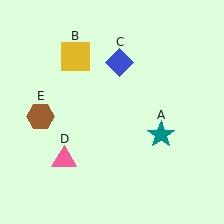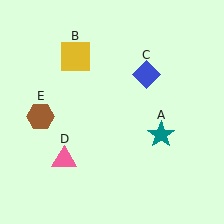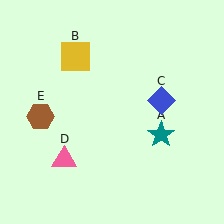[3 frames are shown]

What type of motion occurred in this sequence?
The blue diamond (object C) rotated clockwise around the center of the scene.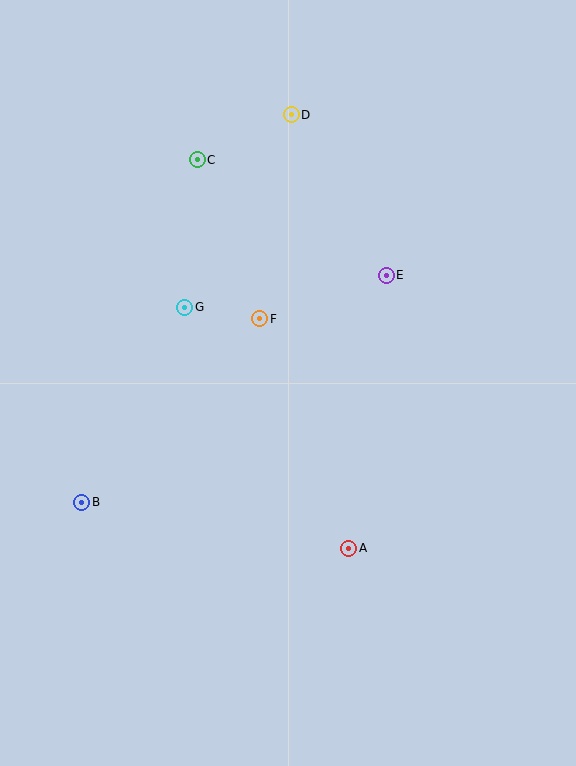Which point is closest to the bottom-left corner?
Point B is closest to the bottom-left corner.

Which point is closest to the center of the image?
Point F at (260, 319) is closest to the center.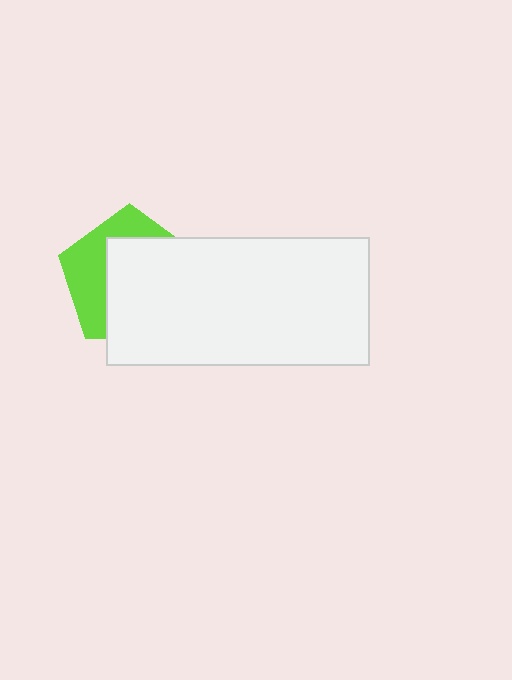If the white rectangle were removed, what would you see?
You would see the complete lime pentagon.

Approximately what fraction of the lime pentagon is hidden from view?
Roughly 62% of the lime pentagon is hidden behind the white rectangle.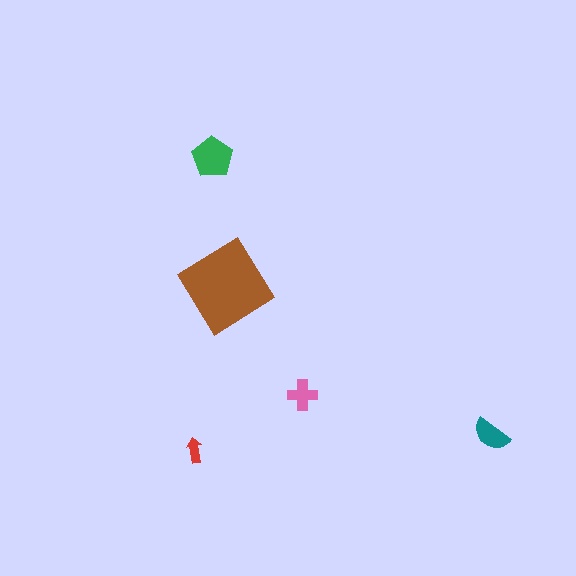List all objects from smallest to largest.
The red arrow, the pink cross, the teal semicircle, the green pentagon, the brown diamond.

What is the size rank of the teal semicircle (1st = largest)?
3rd.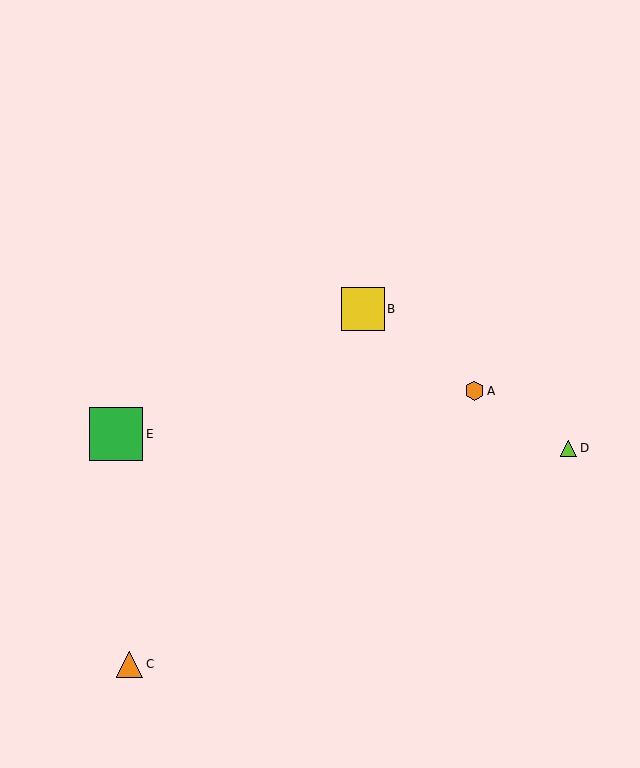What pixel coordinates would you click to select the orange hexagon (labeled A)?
Click at (474, 391) to select the orange hexagon A.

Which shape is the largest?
The green square (labeled E) is the largest.